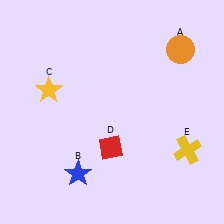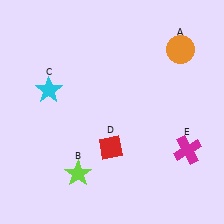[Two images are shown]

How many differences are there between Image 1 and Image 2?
There are 3 differences between the two images.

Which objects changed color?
B changed from blue to lime. C changed from yellow to cyan. E changed from yellow to magenta.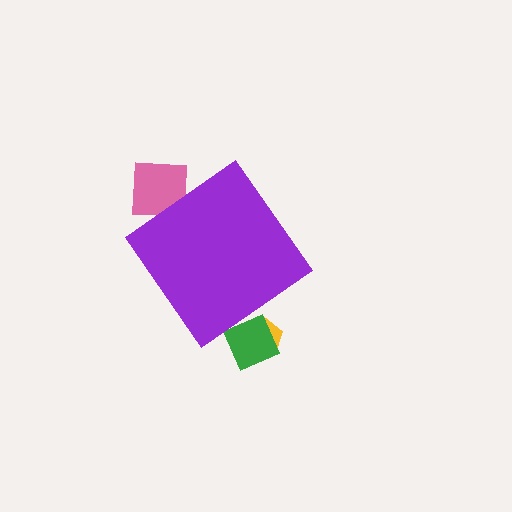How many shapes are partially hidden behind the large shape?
3 shapes are partially hidden.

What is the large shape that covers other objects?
A purple diamond.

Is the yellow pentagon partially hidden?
Yes, the yellow pentagon is partially hidden behind the purple diamond.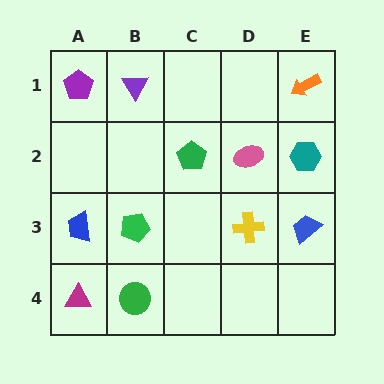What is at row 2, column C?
A green pentagon.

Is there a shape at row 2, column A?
No, that cell is empty.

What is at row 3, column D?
A yellow cross.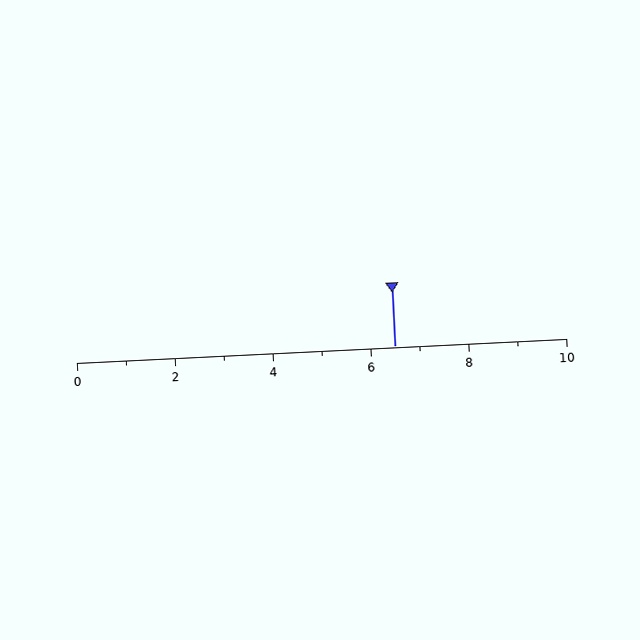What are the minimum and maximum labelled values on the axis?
The axis runs from 0 to 10.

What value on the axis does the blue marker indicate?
The marker indicates approximately 6.5.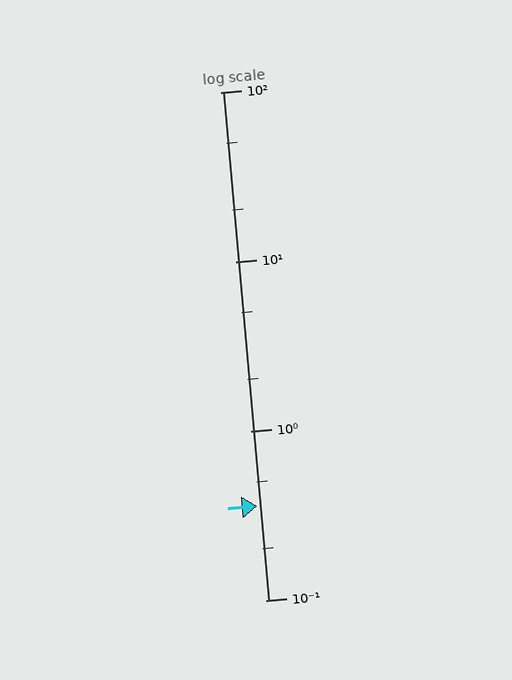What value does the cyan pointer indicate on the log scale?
The pointer indicates approximately 0.36.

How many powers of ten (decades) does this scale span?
The scale spans 3 decades, from 0.1 to 100.